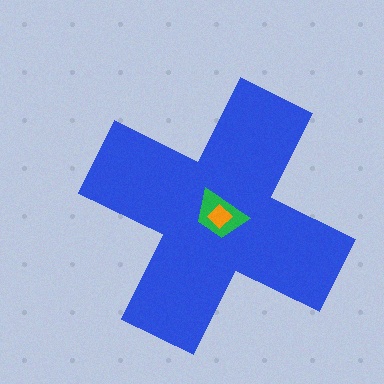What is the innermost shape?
The orange diamond.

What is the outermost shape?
The blue cross.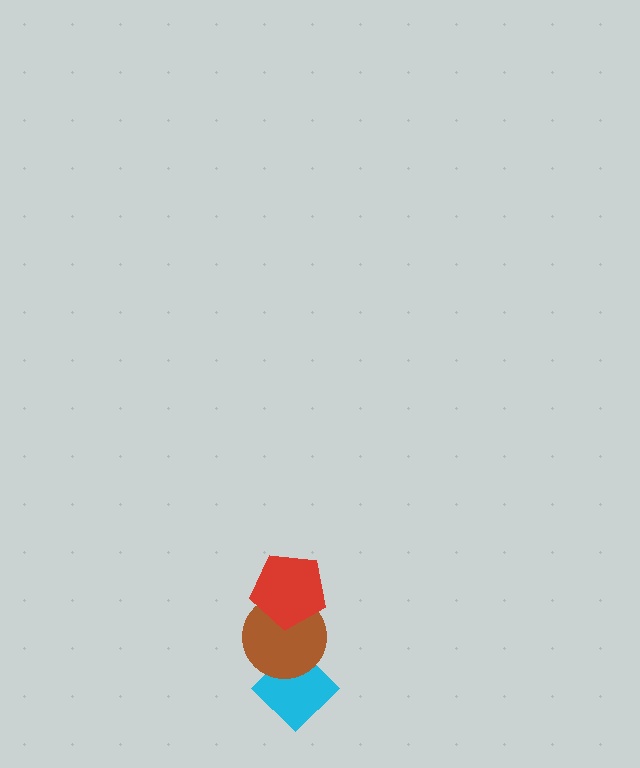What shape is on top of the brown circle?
The red pentagon is on top of the brown circle.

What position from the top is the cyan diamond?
The cyan diamond is 3rd from the top.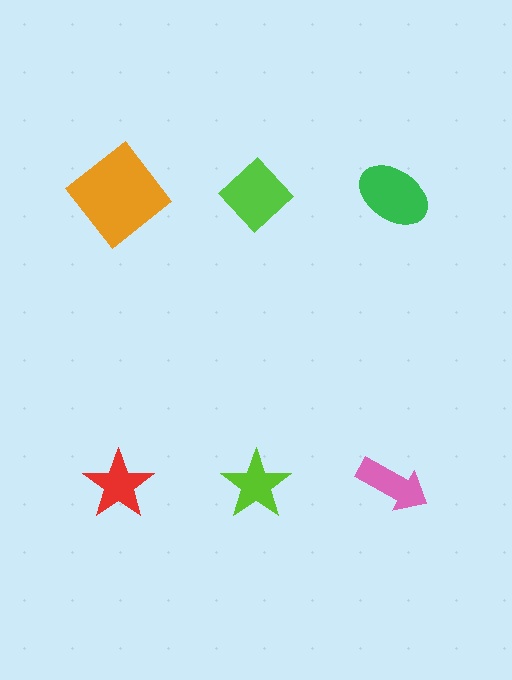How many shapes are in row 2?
3 shapes.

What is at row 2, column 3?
A pink arrow.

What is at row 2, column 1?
A red star.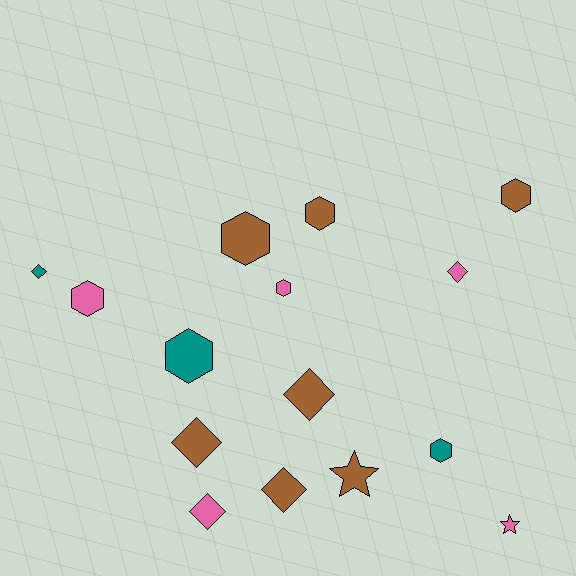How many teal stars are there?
There are no teal stars.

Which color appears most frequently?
Brown, with 7 objects.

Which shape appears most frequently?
Hexagon, with 7 objects.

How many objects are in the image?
There are 15 objects.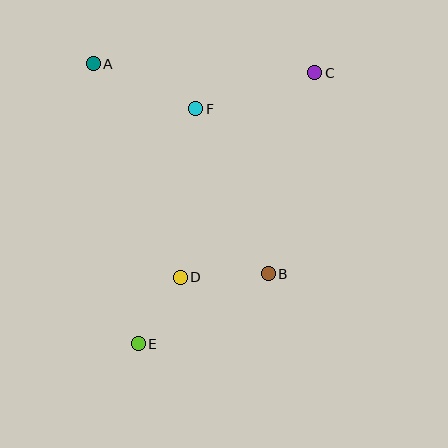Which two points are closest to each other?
Points D and E are closest to each other.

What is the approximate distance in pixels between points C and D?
The distance between C and D is approximately 245 pixels.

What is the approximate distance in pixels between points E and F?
The distance between E and F is approximately 242 pixels.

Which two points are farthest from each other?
Points C and E are farthest from each other.